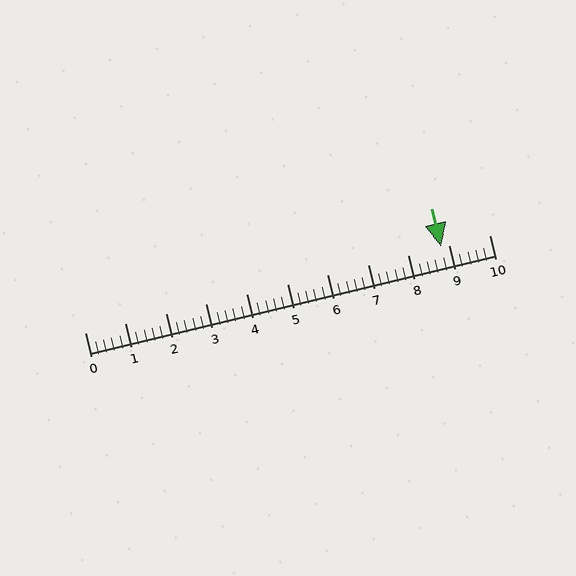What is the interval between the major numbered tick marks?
The major tick marks are spaced 1 units apart.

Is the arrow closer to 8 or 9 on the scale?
The arrow is closer to 9.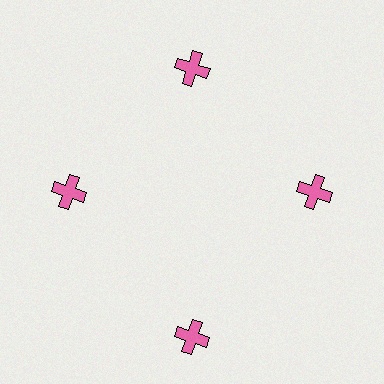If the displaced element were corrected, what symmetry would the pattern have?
It would have 4-fold rotational symmetry — the pattern would map onto itself every 90 degrees.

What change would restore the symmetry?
The symmetry would be restored by moving it inward, back onto the ring so that all 4 crosses sit at equal angles and equal distance from the center.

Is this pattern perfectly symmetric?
No. The 4 pink crosses are arranged in a ring, but one element near the 6 o'clock position is pushed outward from the center, breaking the 4-fold rotational symmetry.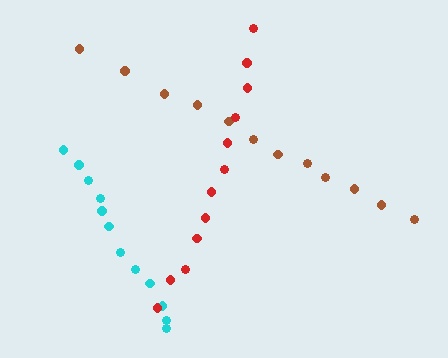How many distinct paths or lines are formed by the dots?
There are 3 distinct paths.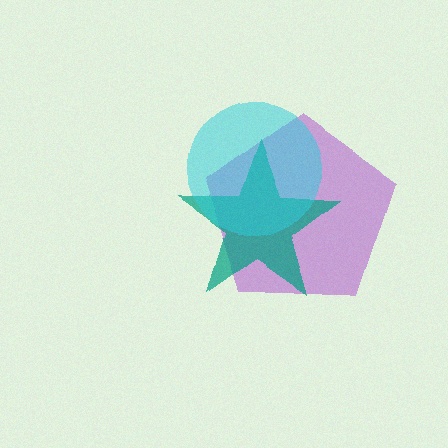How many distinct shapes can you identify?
There are 3 distinct shapes: a purple pentagon, a teal star, a cyan circle.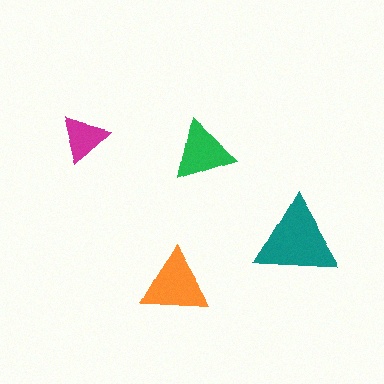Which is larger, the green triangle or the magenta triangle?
The green one.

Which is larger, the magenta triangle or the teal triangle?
The teal one.